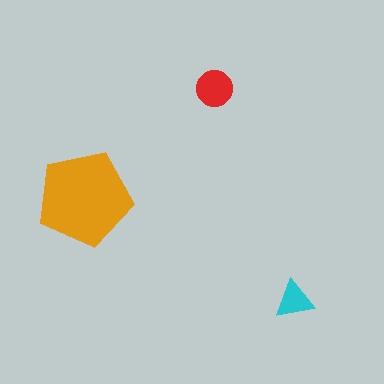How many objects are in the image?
There are 3 objects in the image.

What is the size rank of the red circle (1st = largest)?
2nd.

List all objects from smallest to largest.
The cyan triangle, the red circle, the orange pentagon.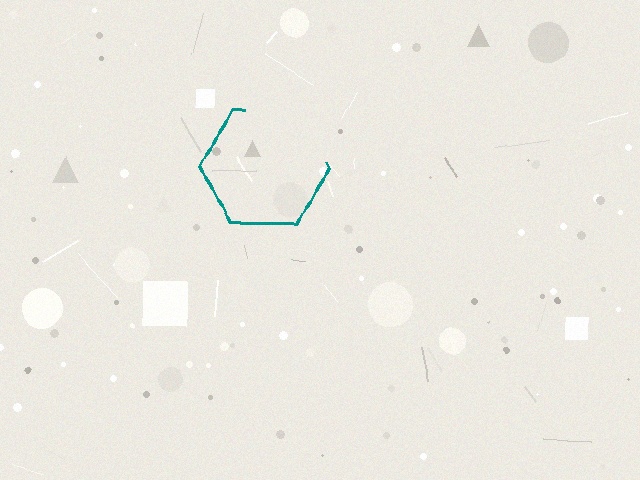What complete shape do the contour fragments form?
The contour fragments form a hexagon.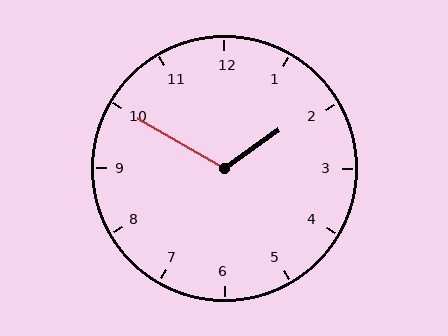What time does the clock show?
1:50.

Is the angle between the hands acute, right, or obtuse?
It is obtuse.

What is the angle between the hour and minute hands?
Approximately 115 degrees.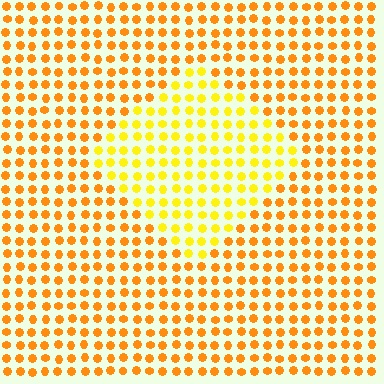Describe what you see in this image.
The image is filled with small orange elements in a uniform arrangement. A diamond-shaped region is visible where the elements are tinted to a slightly different hue, forming a subtle color boundary.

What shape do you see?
I see a diamond.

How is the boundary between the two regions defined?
The boundary is defined purely by a slight shift in hue (about 26 degrees). Spacing, size, and orientation are identical on both sides.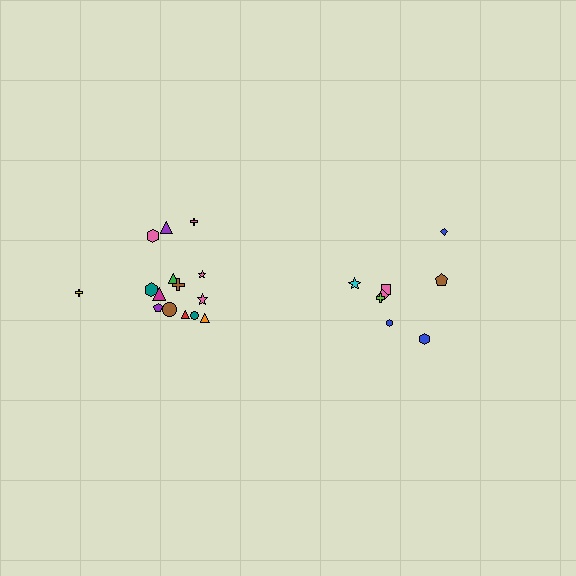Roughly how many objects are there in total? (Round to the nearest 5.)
Roughly 25 objects in total.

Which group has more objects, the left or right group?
The left group.